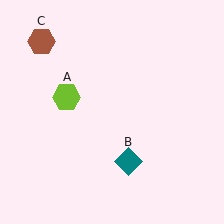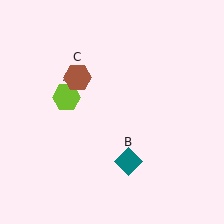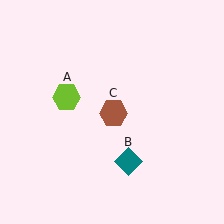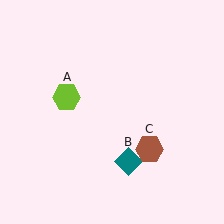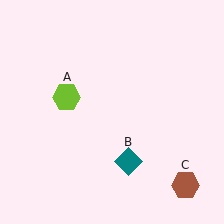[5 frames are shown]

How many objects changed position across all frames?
1 object changed position: brown hexagon (object C).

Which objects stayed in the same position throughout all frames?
Lime hexagon (object A) and teal diamond (object B) remained stationary.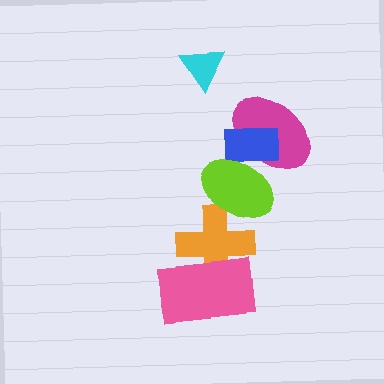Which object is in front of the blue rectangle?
The lime ellipse is in front of the blue rectangle.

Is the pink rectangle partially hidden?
No, no other shape covers it.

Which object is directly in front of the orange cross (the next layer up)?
The pink rectangle is directly in front of the orange cross.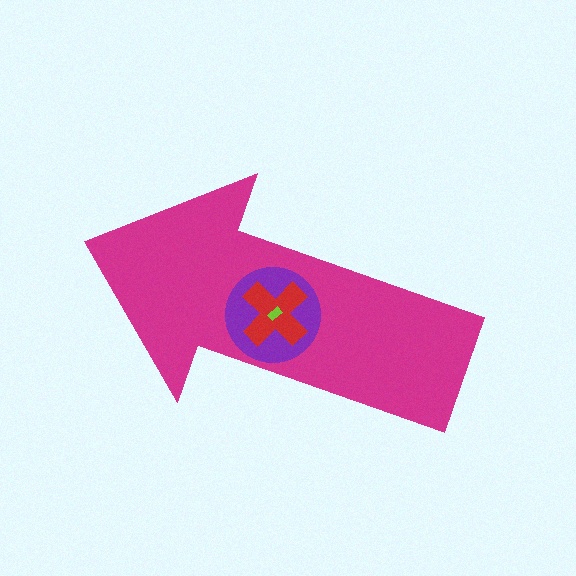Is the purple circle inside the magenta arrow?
Yes.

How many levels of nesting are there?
4.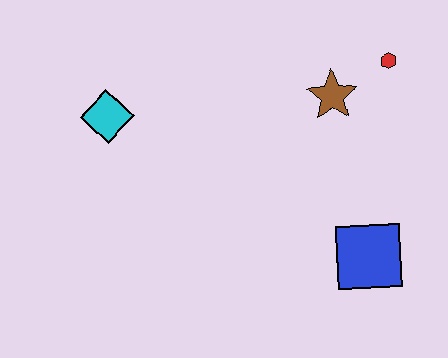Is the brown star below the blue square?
No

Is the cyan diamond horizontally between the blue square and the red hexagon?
No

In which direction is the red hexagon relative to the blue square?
The red hexagon is above the blue square.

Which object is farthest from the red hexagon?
The cyan diamond is farthest from the red hexagon.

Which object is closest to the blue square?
The brown star is closest to the blue square.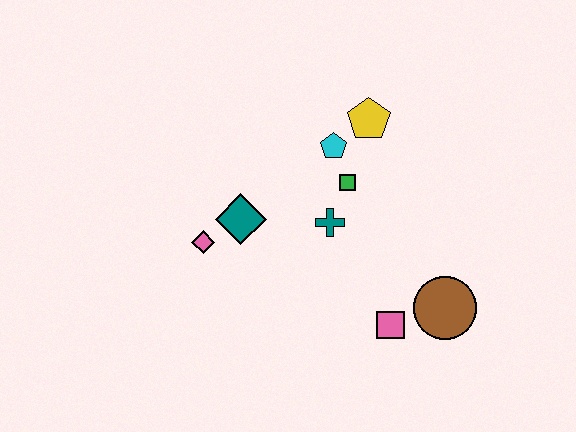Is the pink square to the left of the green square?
No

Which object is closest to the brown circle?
The pink square is closest to the brown circle.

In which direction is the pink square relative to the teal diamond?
The pink square is to the right of the teal diamond.